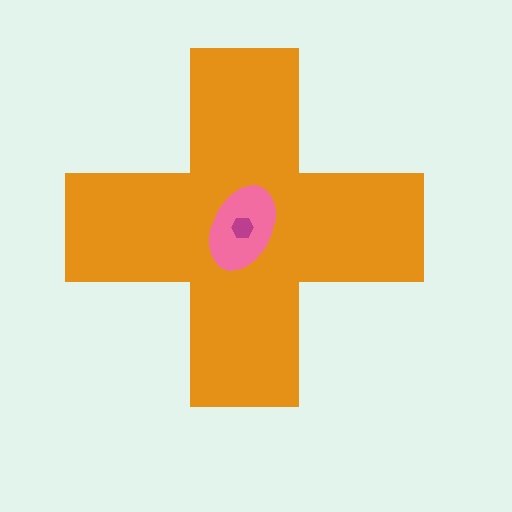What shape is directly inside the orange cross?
The pink ellipse.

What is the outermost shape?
The orange cross.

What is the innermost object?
The magenta hexagon.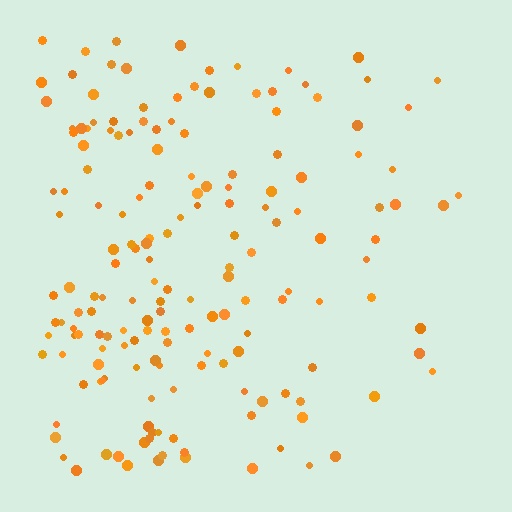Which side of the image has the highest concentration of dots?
The left.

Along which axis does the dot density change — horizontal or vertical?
Horizontal.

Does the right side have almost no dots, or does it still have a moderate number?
Still a moderate number, just noticeably fewer than the left.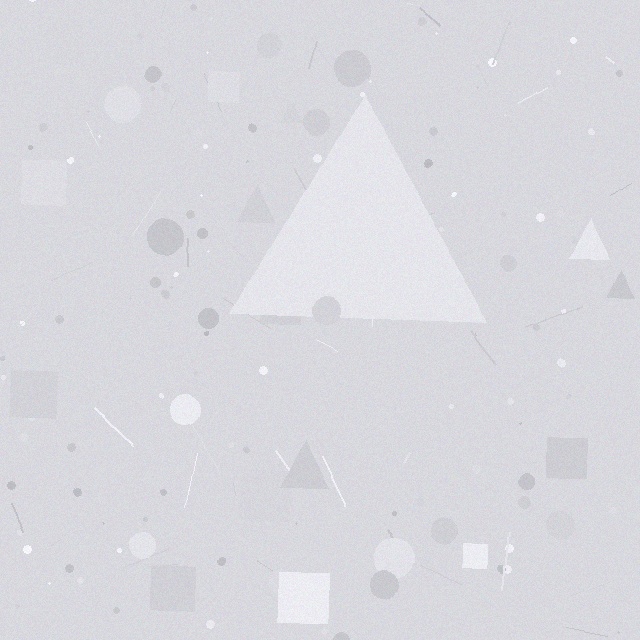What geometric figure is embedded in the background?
A triangle is embedded in the background.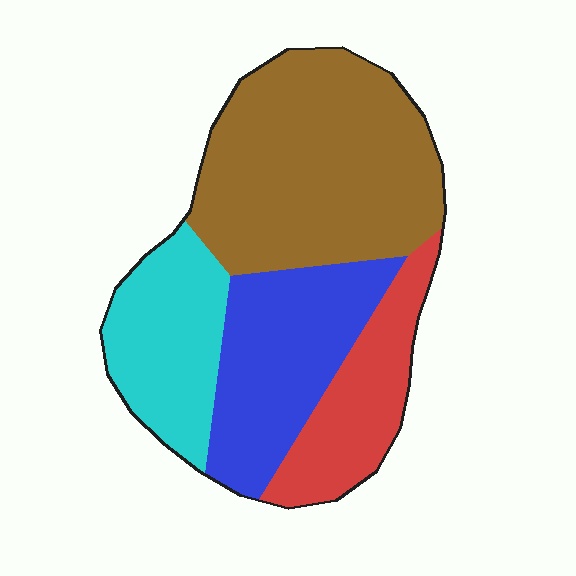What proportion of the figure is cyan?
Cyan covers around 20% of the figure.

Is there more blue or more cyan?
Blue.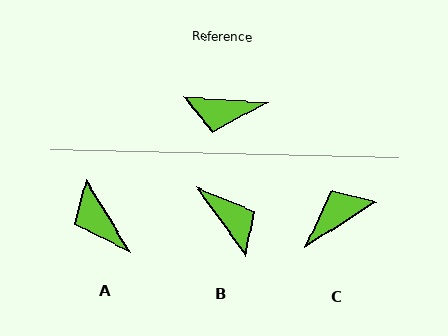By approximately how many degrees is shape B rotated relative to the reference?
Approximately 130 degrees counter-clockwise.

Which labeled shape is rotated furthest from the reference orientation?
C, about 144 degrees away.